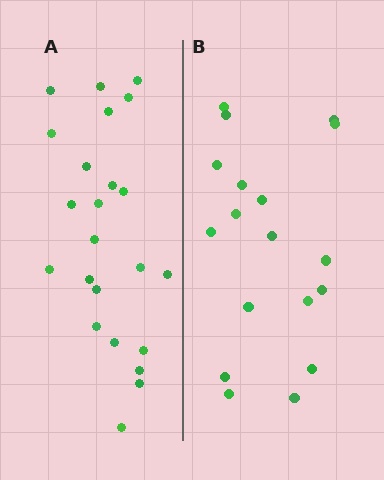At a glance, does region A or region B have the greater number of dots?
Region A (the left region) has more dots.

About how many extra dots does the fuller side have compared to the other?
Region A has about 5 more dots than region B.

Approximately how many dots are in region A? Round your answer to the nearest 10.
About 20 dots. (The exact count is 23, which rounds to 20.)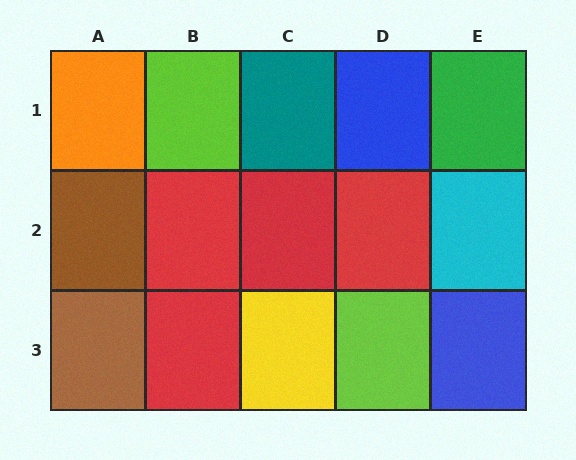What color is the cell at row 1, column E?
Green.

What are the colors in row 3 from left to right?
Brown, red, yellow, lime, blue.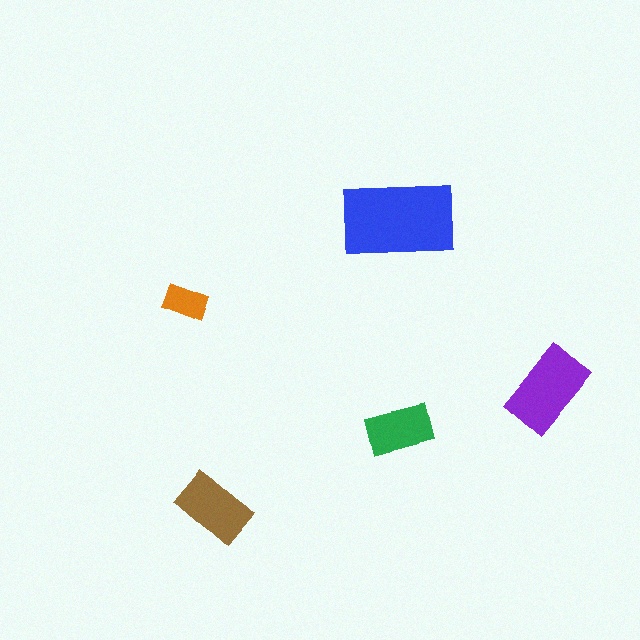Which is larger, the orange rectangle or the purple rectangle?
The purple one.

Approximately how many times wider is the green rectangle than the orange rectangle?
About 1.5 times wider.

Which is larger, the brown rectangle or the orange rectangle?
The brown one.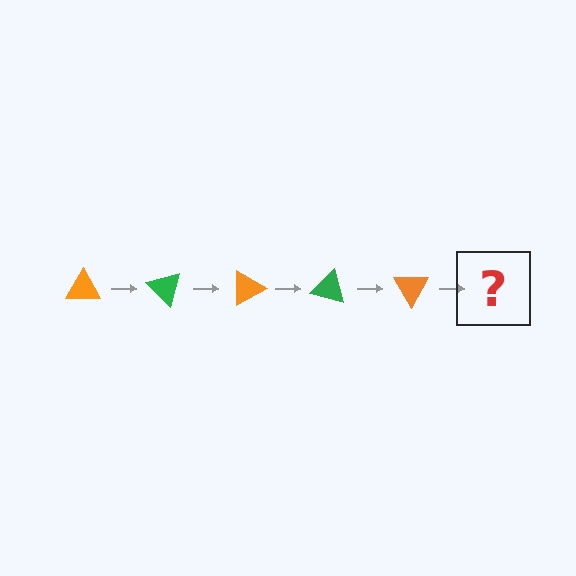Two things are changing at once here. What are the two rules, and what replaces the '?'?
The two rules are that it rotates 45 degrees each step and the color cycles through orange and green. The '?' should be a green triangle, rotated 225 degrees from the start.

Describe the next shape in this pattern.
It should be a green triangle, rotated 225 degrees from the start.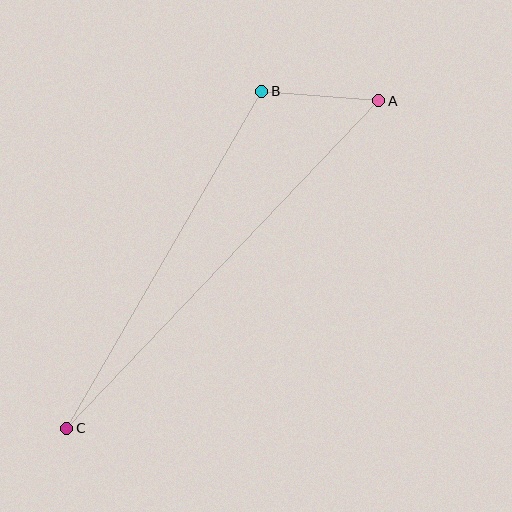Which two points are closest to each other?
Points A and B are closest to each other.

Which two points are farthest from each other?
Points A and C are farthest from each other.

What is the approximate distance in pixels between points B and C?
The distance between B and C is approximately 389 pixels.